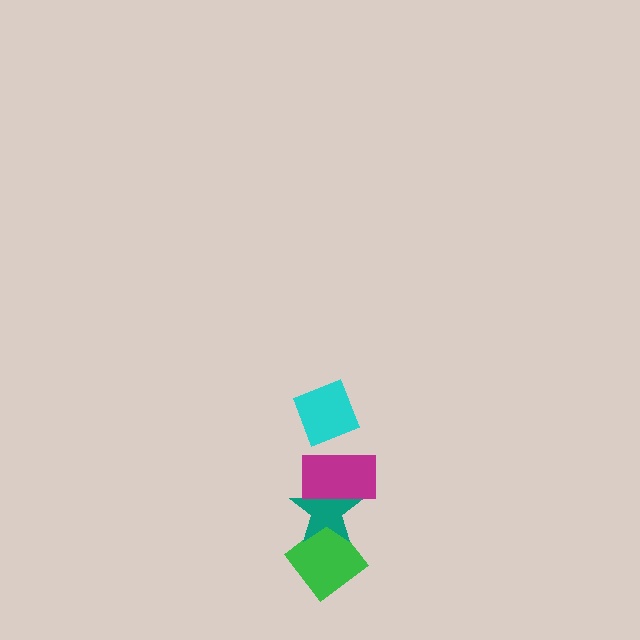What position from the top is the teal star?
The teal star is 3rd from the top.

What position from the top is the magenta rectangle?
The magenta rectangle is 2nd from the top.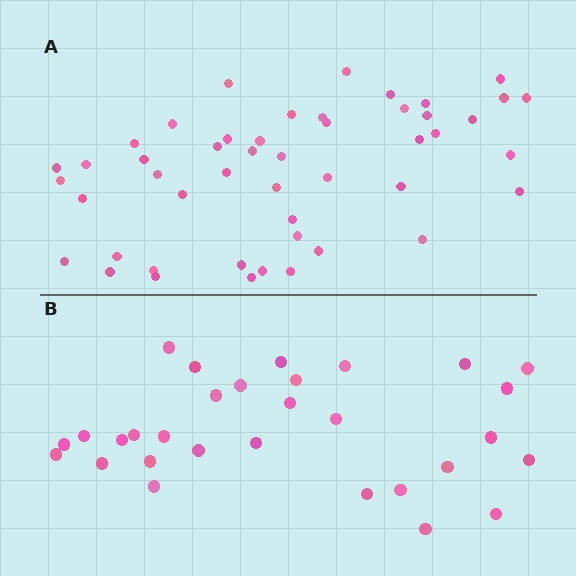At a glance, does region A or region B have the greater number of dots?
Region A (the top region) has more dots.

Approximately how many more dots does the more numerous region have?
Region A has approximately 20 more dots than region B.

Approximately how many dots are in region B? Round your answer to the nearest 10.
About 30 dots.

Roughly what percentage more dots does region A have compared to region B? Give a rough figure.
About 60% more.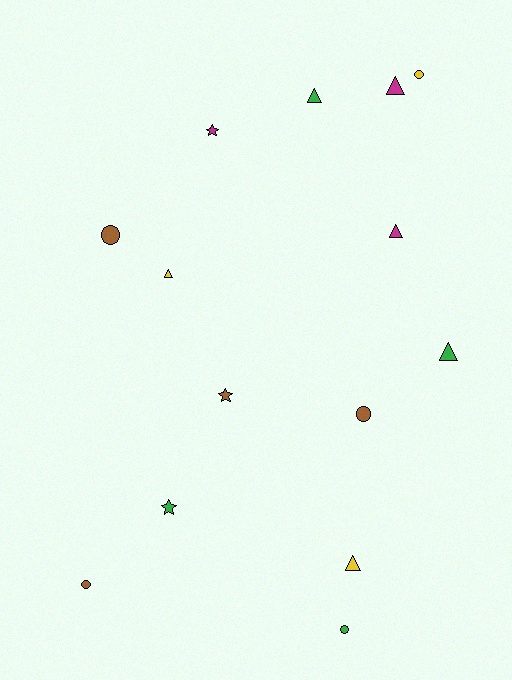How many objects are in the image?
There are 14 objects.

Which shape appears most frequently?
Triangle, with 6 objects.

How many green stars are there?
There is 1 green star.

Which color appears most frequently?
Green, with 4 objects.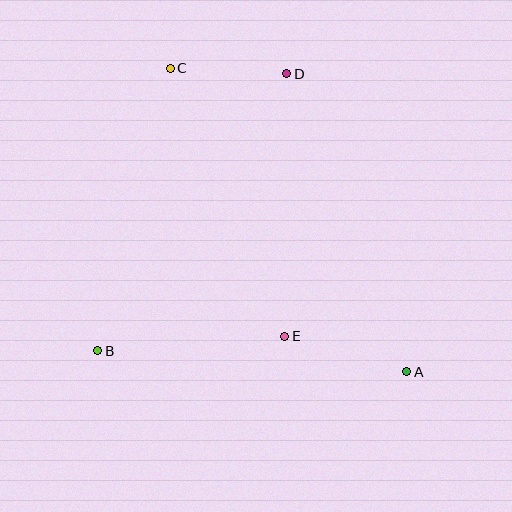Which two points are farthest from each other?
Points A and C are farthest from each other.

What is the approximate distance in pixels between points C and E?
The distance between C and E is approximately 291 pixels.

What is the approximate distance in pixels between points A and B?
The distance between A and B is approximately 310 pixels.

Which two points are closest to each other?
Points C and D are closest to each other.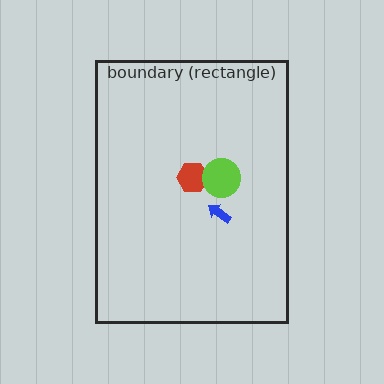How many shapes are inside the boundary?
3 inside, 0 outside.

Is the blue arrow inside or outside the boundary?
Inside.